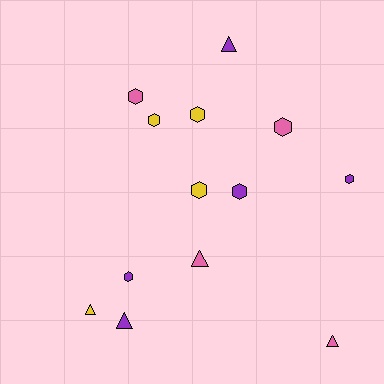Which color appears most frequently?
Purple, with 5 objects.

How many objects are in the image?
There are 13 objects.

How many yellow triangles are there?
There is 1 yellow triangle.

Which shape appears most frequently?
Hexagon, with 8 objects.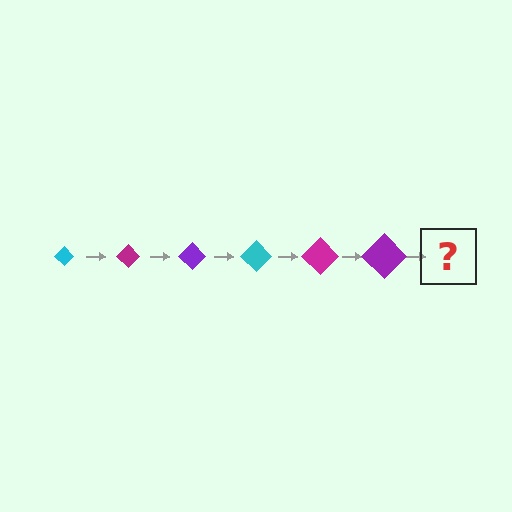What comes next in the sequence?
The next element should be a cyan diamond, larger than the previous one.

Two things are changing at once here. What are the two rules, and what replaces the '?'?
The two rules are that the diamond grows larger each step and the color cycles through cyan, magenta, and purple. The '?' should be a cyan diamond, larger than the previous one.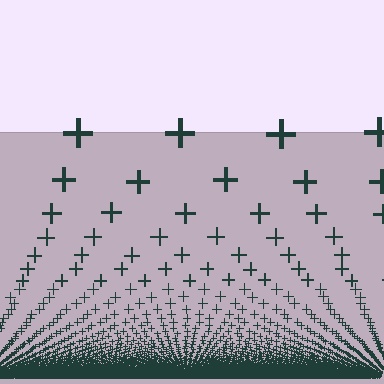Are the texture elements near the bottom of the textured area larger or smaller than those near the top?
Smaller. The gradient is inverted — elements near the bottom are smaller and denser.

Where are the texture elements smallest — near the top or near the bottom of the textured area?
Near the bottom.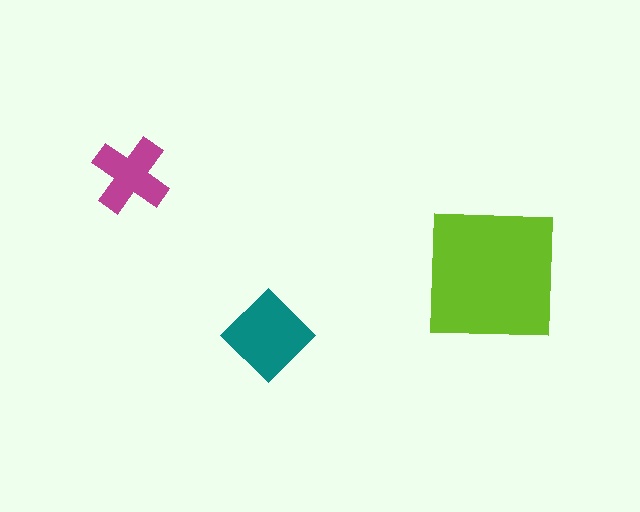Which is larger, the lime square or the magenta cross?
The lime square.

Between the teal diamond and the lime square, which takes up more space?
The lime square.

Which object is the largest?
The lime square.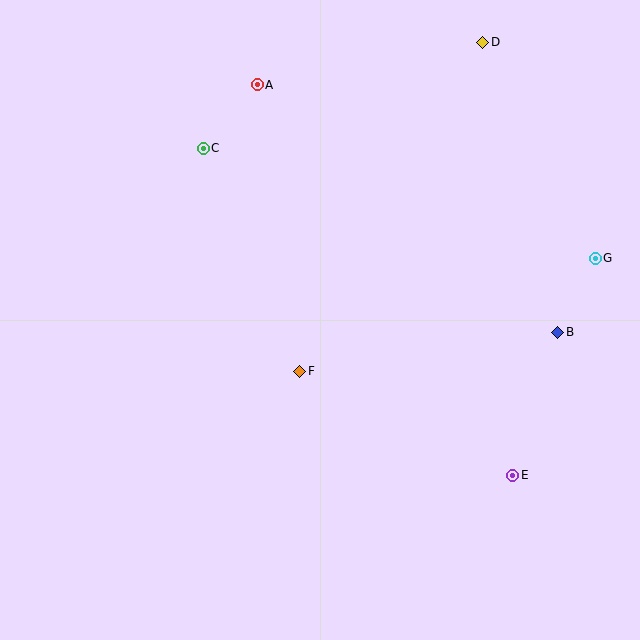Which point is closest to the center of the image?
Point F at (300, 371) is closest to the center.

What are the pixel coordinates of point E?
Point E is at (513, 475).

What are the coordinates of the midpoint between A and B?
The midpoint between A and B is at (408, 209).